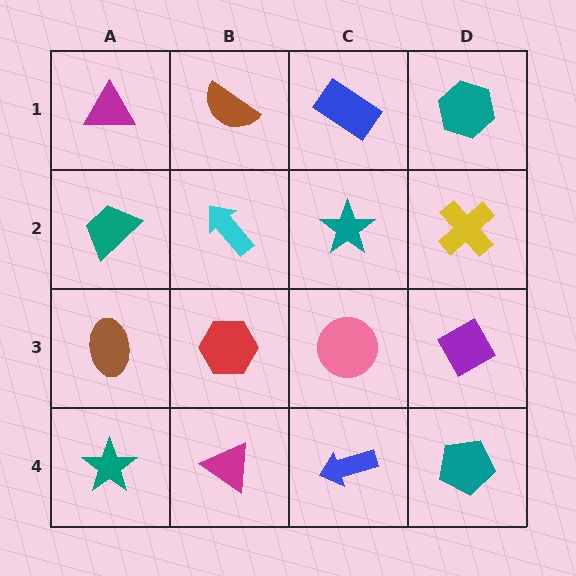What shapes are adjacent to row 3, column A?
A teal trapezoid (row 2, column A), a teal star (row 4, column A), a red hexagon (row 3, column B).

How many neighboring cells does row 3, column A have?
3.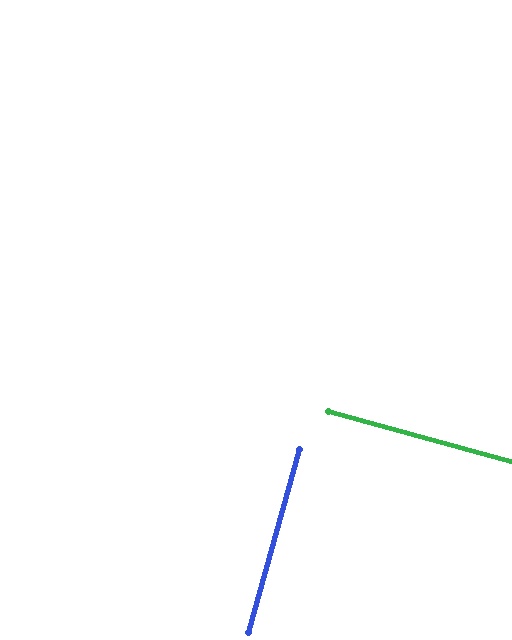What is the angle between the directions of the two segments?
Approximately 90 degrees.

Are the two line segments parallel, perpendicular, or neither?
Perpendicular — they meet at approximately 90°.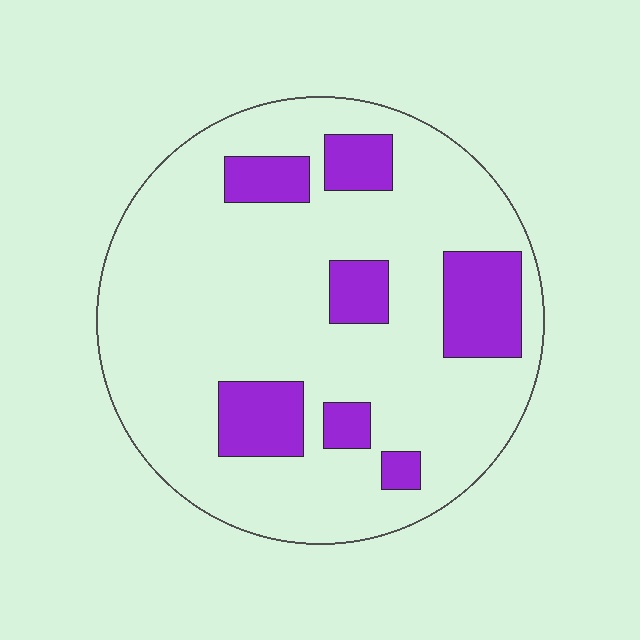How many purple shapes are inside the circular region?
7.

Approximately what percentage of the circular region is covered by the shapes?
Approximately 20%.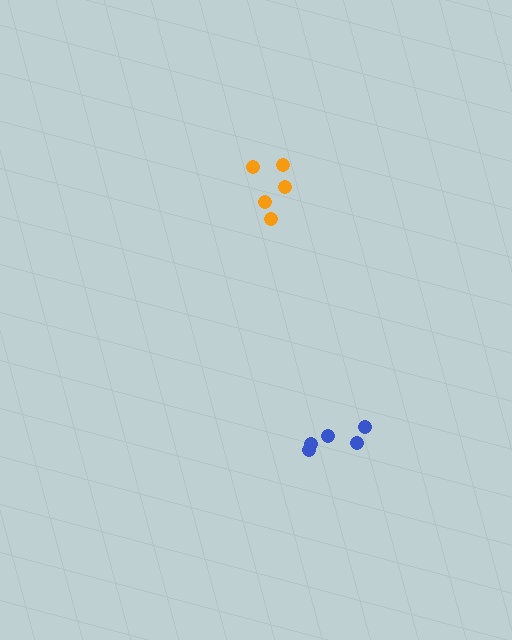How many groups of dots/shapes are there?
There are 2 groups.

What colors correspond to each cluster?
The clusters are colored: orange, blue.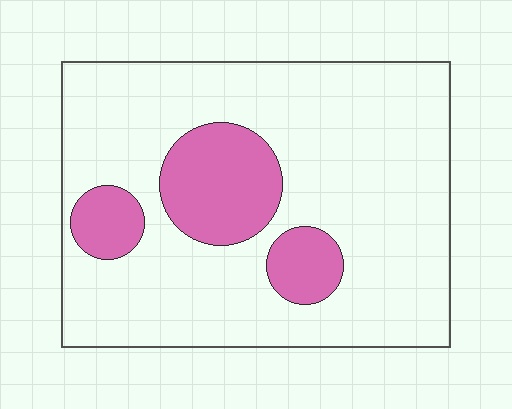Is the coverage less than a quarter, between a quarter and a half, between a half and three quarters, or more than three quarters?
Less than a quarter.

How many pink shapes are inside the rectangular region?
3.